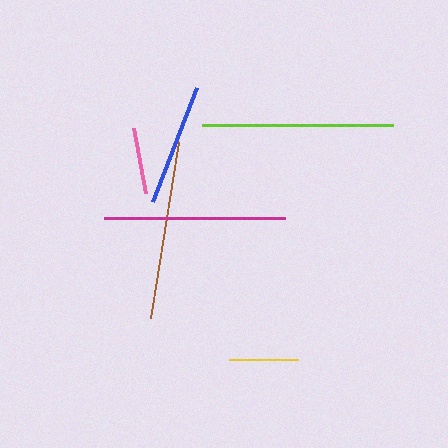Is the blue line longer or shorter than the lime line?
The lime line is longer than the blue line.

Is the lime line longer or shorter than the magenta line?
The lime line is longer than the magenta line.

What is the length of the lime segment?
The lime segment is approximately 191 pixels long.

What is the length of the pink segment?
The pink segment is approximately 66 pixels long.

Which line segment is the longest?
The lime line is the longest at approximately 191 pixels.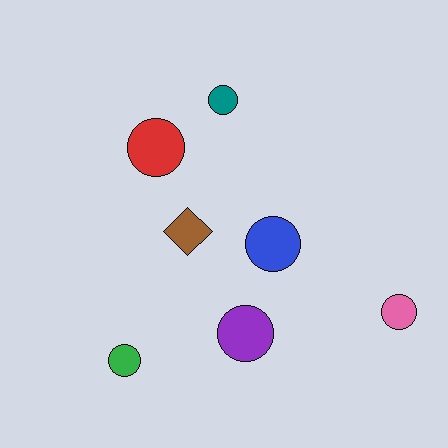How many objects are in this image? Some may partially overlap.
There are 7 objects.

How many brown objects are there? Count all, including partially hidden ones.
There is 1 brown object.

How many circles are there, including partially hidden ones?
There are 6 circles.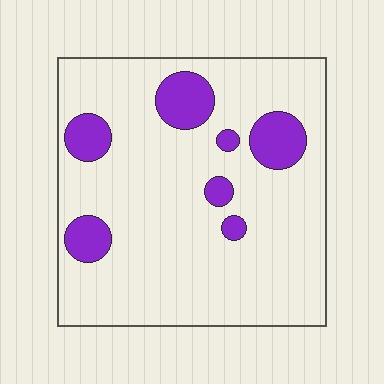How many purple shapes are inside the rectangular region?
7.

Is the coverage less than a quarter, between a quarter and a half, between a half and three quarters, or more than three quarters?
Less than a quarter.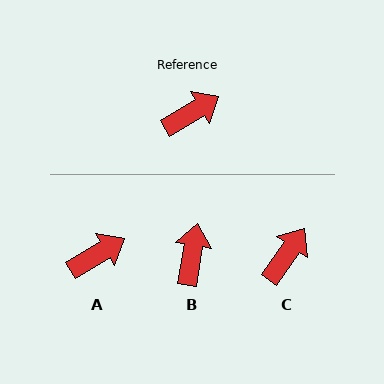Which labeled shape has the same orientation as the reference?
A.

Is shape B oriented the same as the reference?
No, it is off by about 50 degrees.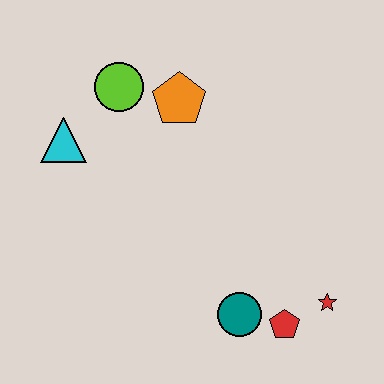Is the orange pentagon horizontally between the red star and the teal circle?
No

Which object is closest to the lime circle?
The orange pentagon is closest to the lime circle.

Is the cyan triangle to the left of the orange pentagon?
Yes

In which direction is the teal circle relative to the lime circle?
The teal circle is below the lime circle.